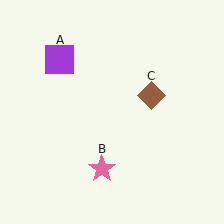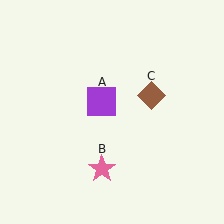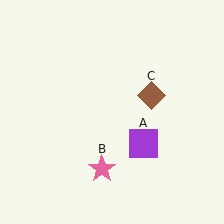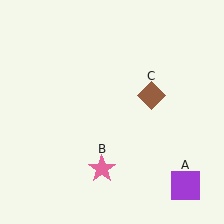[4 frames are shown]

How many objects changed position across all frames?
1 object changed position: purple square (object A).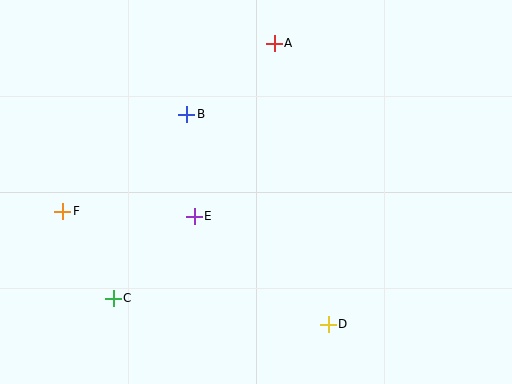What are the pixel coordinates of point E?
Point E is at (194, 216).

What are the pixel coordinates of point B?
Point B is at (187, 114).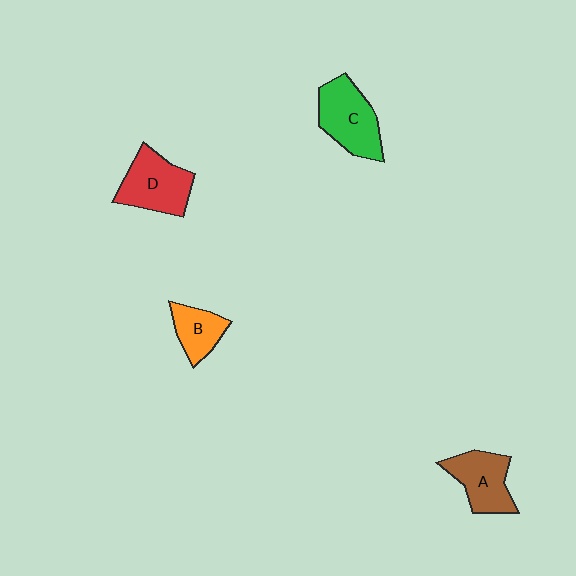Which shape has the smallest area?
Shape B (orange).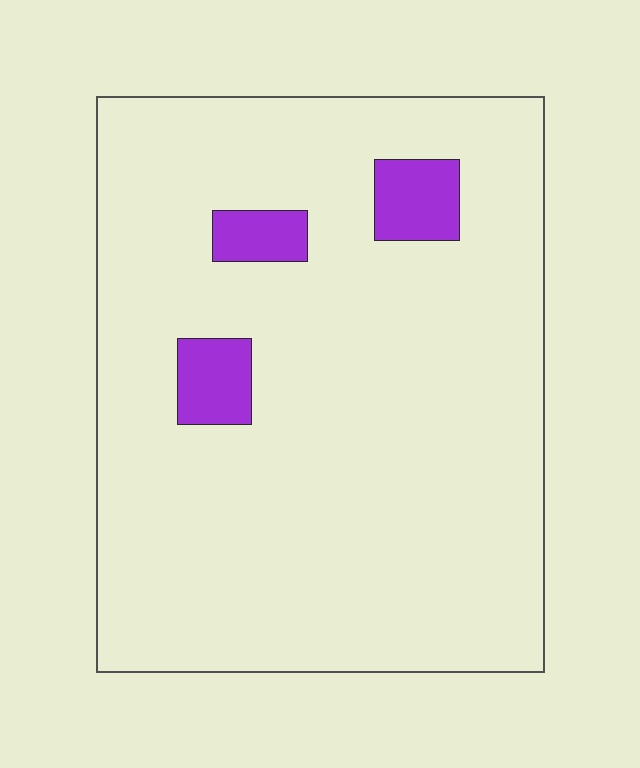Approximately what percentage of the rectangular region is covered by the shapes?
Approximately 5%.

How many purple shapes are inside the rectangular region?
3.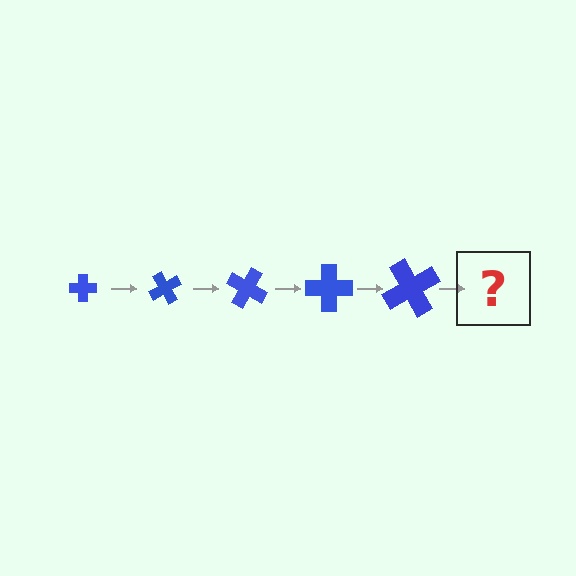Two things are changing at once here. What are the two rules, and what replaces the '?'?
The two rules are that the cross grows larger each step and it rotates 60 degrees each step. The '?' should be a cross, larger than the previous one and rotated 300 degrees from the start.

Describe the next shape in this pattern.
It should be a cross, larger than the previous one and rotated 300 degrees from the start.